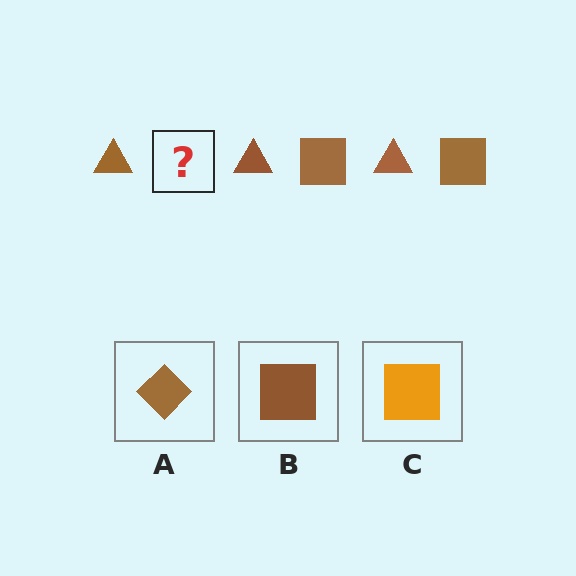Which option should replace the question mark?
Option B.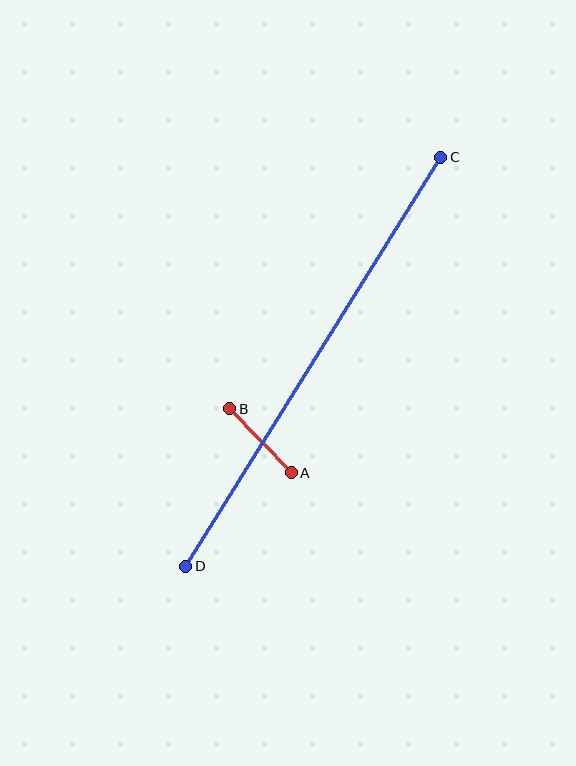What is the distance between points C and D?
The distance is approximately 482 pixels.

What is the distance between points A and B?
The distance is approximately 89 pixels.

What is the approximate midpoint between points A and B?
The midpoint is at approximately (260, 441) pixels.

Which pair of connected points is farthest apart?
Points C and D are farthest apart.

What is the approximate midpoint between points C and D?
The midpoint is at approximately (313, 362) pixels.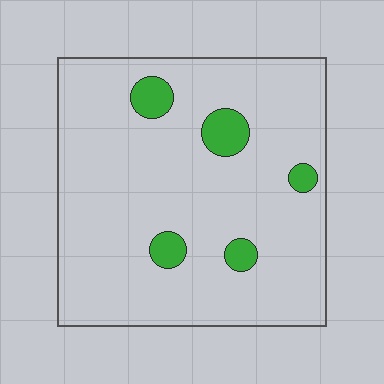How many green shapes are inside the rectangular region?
5.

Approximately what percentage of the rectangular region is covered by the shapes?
Approximately 10%.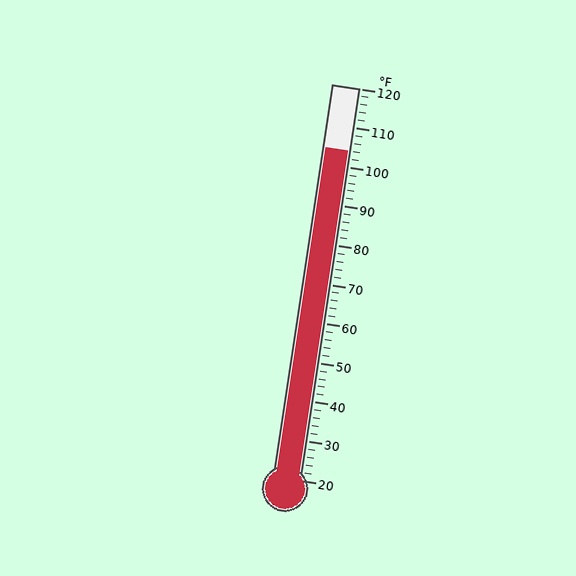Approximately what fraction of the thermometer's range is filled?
The thermometer is filled to approximately 85% of its range.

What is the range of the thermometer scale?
The thermometer scale ranges from 20°F to 120°F.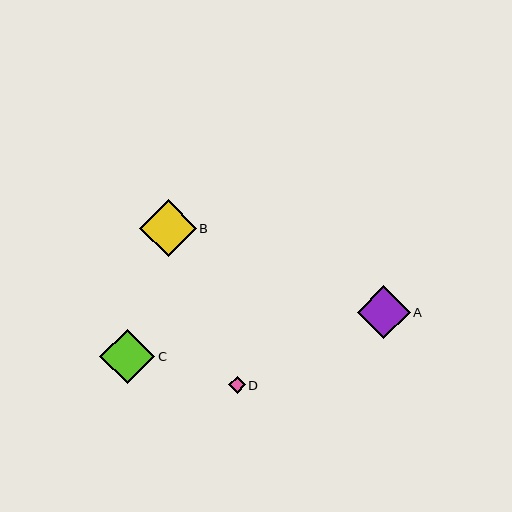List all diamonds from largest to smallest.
From largest to smallest: B, C, A, D.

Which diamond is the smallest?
Diamond D is the smallest with a size of approximately 17 pixels.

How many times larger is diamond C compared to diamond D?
Diamond C is approximately 3.3 times the size of diamond D.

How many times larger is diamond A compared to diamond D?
Diamond A is approximately 3.2 times the size of diamond D.